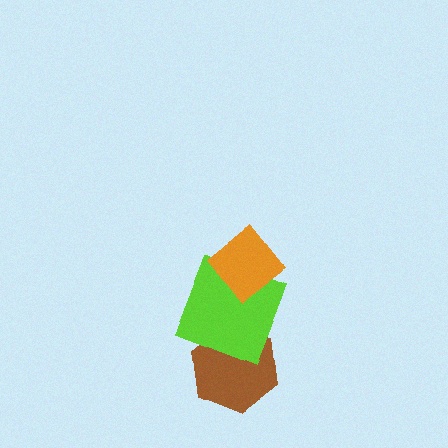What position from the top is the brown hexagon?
The brown hexagon is 3rd from the top.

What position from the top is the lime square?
The lime square is 2nd from the top.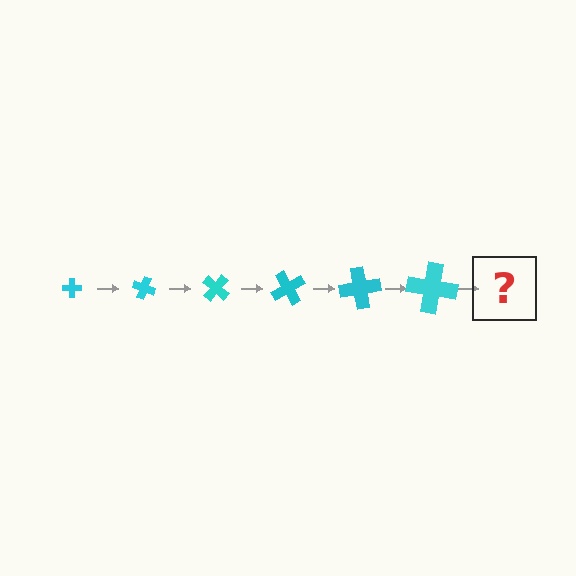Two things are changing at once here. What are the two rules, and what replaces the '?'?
The two rules are that the cross grows larger each step and it rotates 20 degrees each step. The '?' should be a cross, larger than the previous one and rotated 120 degrees from the start.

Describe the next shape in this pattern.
It should be a cross, larger than the previous one and rotated 120 degrees from the start.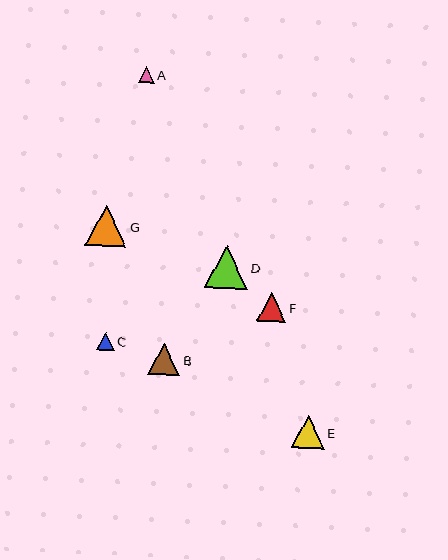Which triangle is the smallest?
Triangle A is the smallest with a size of approximately 16 pixels.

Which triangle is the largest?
Triangle D is the largest with a size of approximately 43 pixels.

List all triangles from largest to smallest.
From largest to smallest: D, G, E, B, F, C, A.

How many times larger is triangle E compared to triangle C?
Triangle E is approximately 1.9 times the size of triangle C.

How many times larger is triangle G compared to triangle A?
Triangle G is approximately 2.6 times the size of triangle A.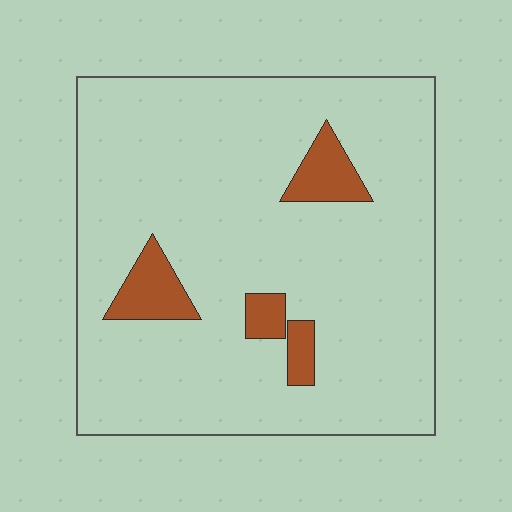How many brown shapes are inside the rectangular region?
4.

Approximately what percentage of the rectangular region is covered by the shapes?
Approximately 10%.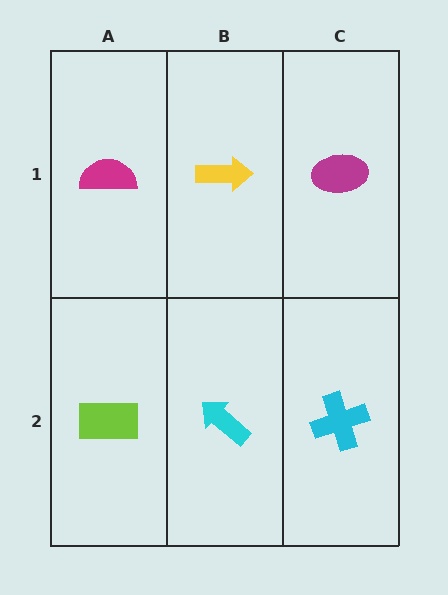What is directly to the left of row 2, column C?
A cyan arrow.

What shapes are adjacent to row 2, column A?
A magenta semicircle (row 1, column A), a cyan arrow (row 2, column B).